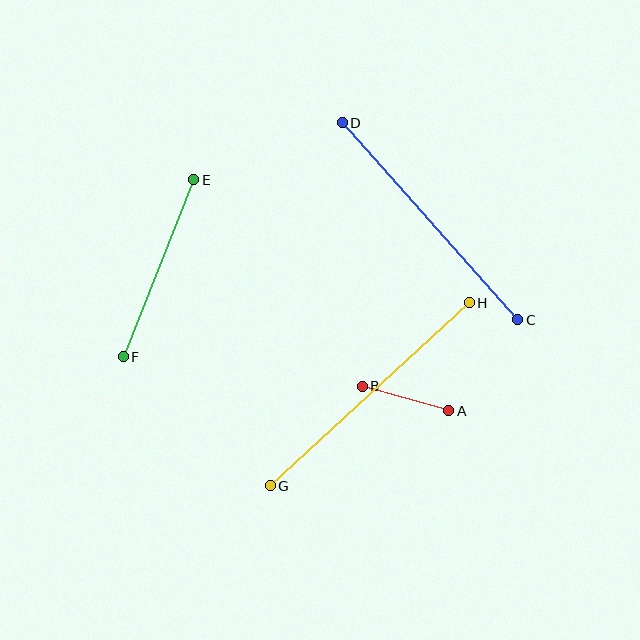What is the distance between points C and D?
The distance is approximately 264 pixels.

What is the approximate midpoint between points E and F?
The midpoint is at approximately (159, 268) pixels.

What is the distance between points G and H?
The distance is approximately 271 pixels.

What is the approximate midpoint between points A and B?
The midpoint is at approximately (406, 398) pixels.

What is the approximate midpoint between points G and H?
The midpoint is at approximately (370, 394) pixels.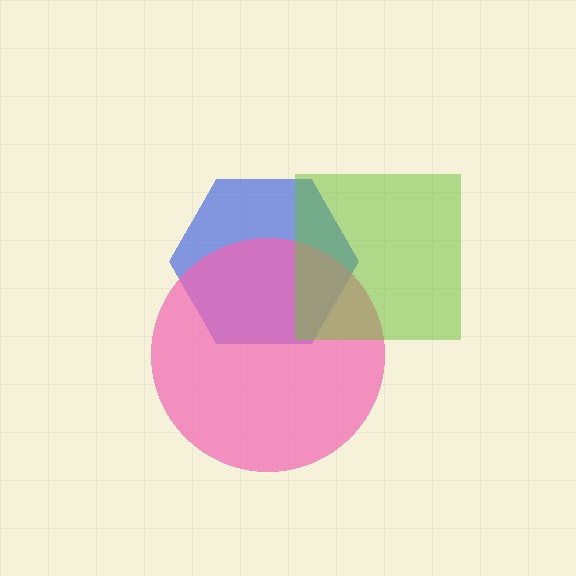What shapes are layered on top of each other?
The layered shapes are: a blue hexagon, a pink circle, a lime square.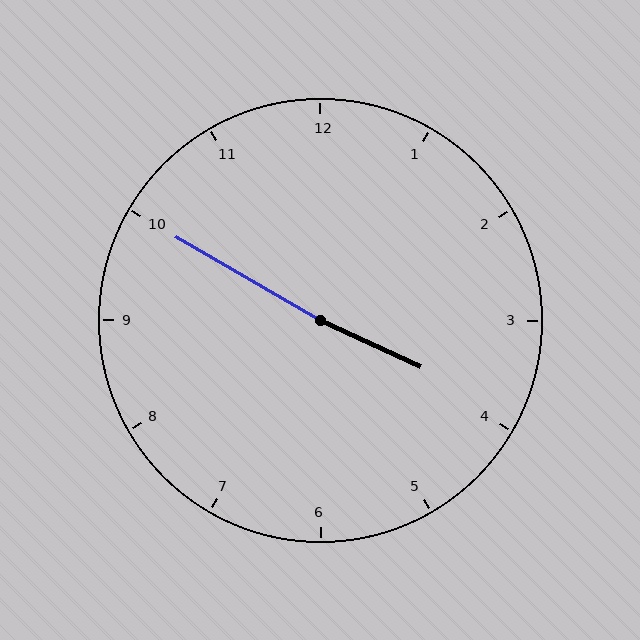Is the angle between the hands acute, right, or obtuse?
It is obtuse.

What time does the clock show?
3:50.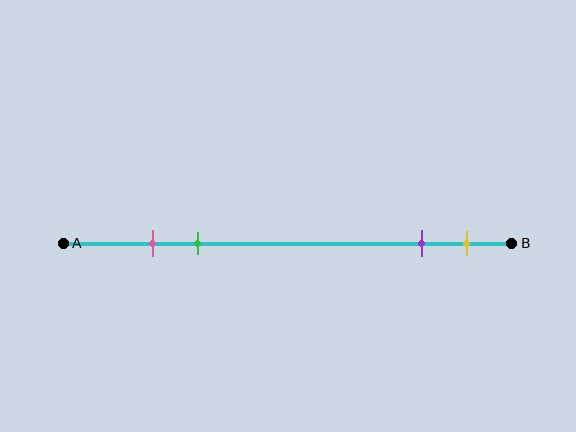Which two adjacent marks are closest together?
The pink and green marks are the closest adjacent pair.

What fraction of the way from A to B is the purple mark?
The purple mark is approximately 80% (0.8) of the way from A to B.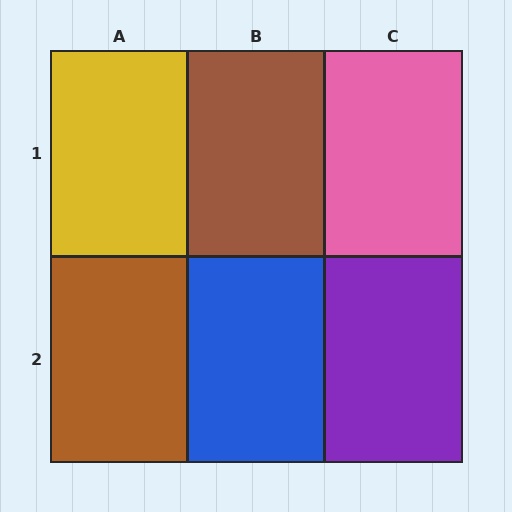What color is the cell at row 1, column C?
Pink.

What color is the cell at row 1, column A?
Yellow.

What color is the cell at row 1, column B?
Brown.